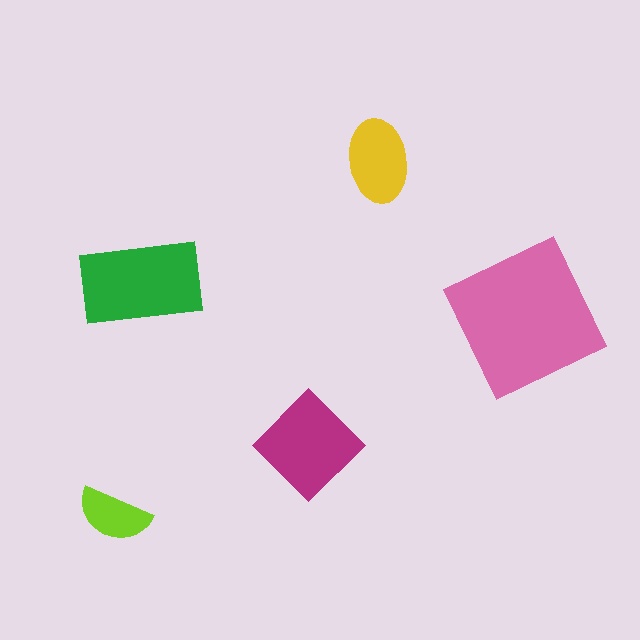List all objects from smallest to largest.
The lime semicircle, the yellow ellipse, the magenta diamond, the green rectangle, the pink square.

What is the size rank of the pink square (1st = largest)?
1st.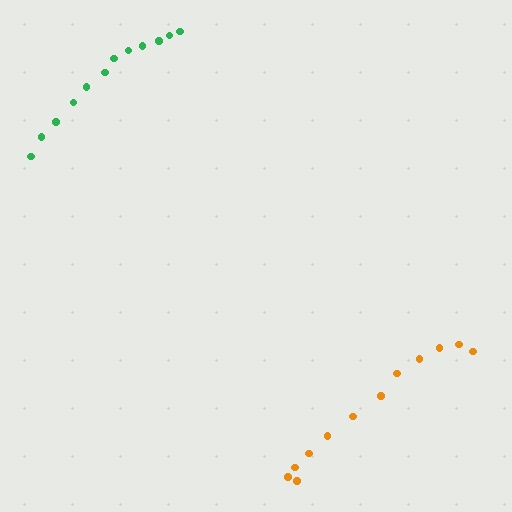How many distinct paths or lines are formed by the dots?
There are 2 distinct paths.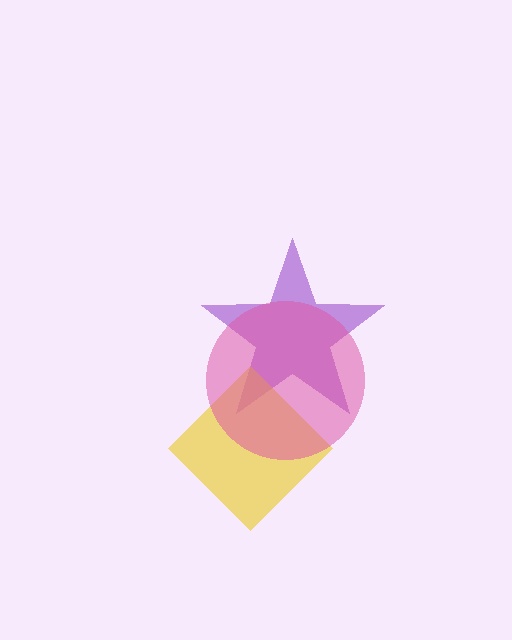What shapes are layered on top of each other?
The layered shapes are: a purple star, a yellow diamond, a pink circle.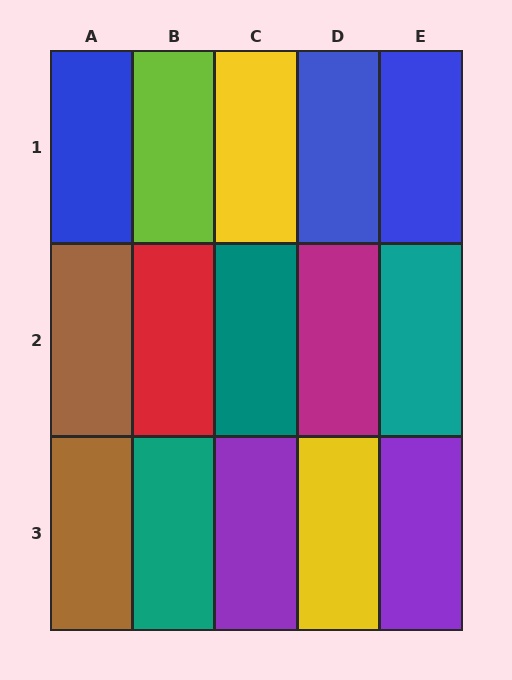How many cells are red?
1 cell is red.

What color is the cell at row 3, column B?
Teal.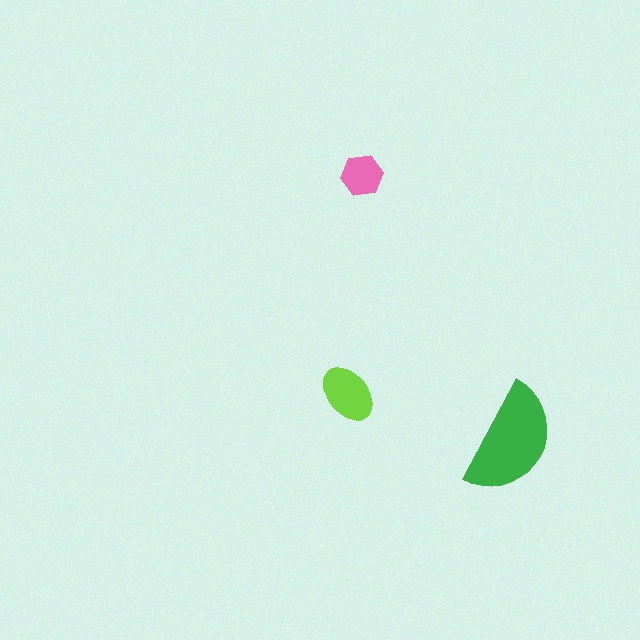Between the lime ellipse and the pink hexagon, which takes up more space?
The lime ellipse.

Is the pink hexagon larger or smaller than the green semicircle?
Smaller.